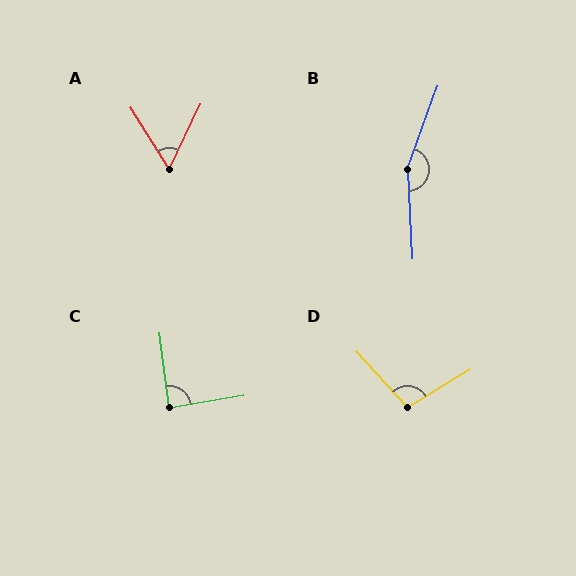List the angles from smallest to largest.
A (58°), C (87°), D (101°), B (157°).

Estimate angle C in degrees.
Approximately 87 degrees.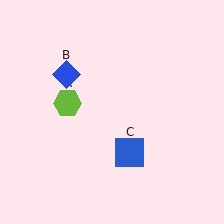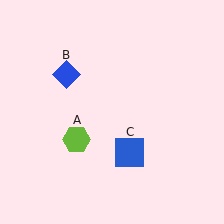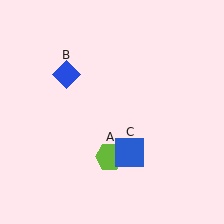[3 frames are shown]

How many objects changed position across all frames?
1 object changed position: lime hexagon (object A).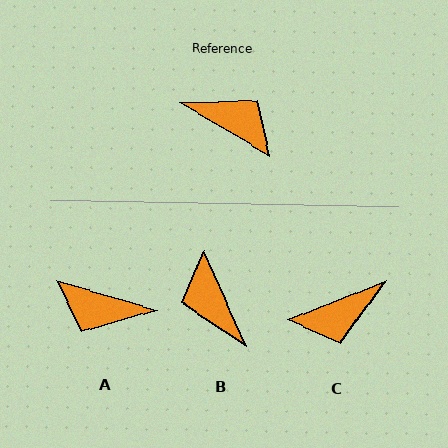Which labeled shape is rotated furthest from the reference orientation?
A, about 166 degrees away.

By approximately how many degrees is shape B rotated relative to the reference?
Approximately 144 degrees counter-clockwise.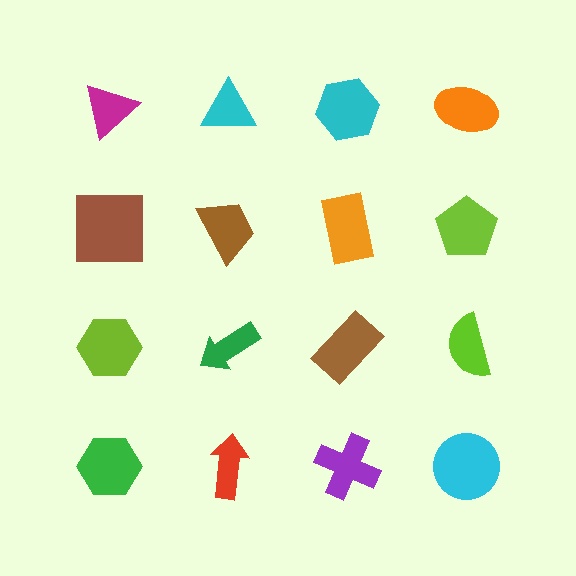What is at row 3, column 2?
A green arrow.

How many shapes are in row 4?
4 shapes.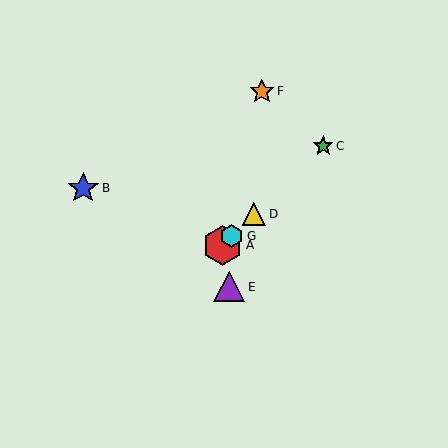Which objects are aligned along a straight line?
Objects A, C, D, G are aligned along a straight line.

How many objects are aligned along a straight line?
4 objects (A, C, D, G) are aligned along a straight line.